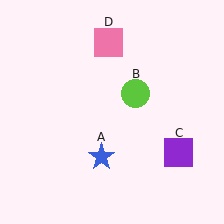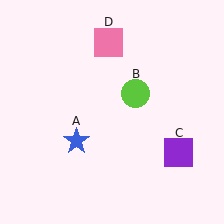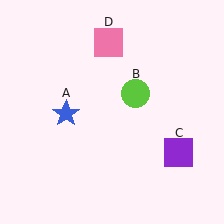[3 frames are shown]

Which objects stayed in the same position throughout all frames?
Lime circle (object B) and purple square (object C) and pink square (object D) remained stationary.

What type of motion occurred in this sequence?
The blue star (object A) rotated clockwise around the center of the scene.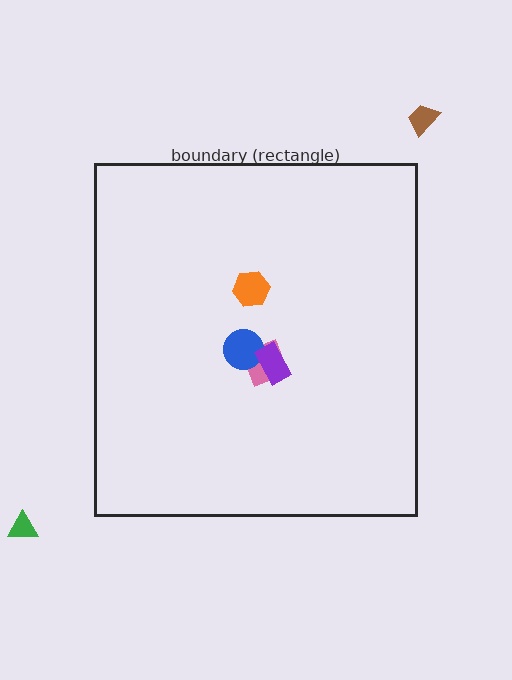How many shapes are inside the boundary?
4 inside, 2 outside.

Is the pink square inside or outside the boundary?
Inside.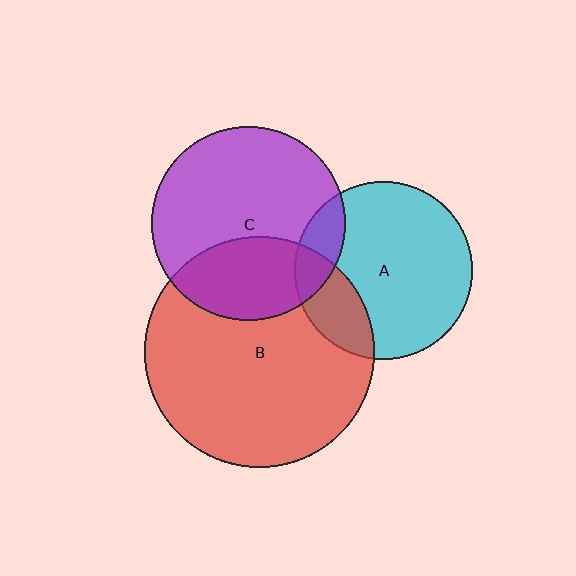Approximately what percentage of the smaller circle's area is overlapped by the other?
Approximately 15%.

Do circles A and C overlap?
Yes.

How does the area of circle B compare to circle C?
Approximately 1.4 times.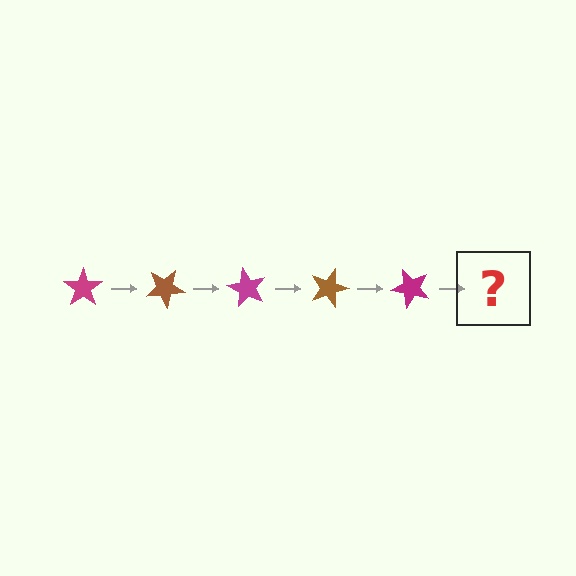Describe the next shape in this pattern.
It should be a brown star, rotated 150 degrees from the start.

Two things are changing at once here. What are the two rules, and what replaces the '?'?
The two rules are that it rotates 30 degrees each step and the color cycles through magenta and brown. The '?' should be a brown star, rotated 150 degrees from the start.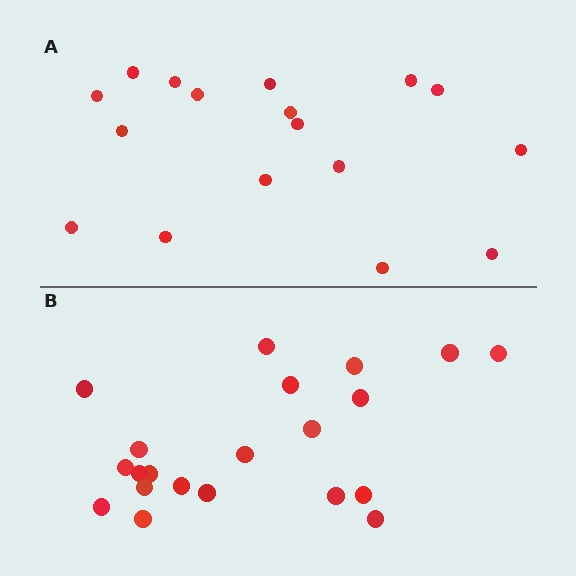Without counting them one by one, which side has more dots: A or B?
Region B (the bottom region) has more dots.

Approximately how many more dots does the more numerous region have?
Region B has about 4 more dots than region A.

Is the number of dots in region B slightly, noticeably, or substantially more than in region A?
Region B has only slightly more — the two regions are fairly close. The ratio is roughly 1.2 to 1.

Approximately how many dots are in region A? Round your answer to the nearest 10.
About 20 dots. (The exact count is 17, which rounds to 20.)